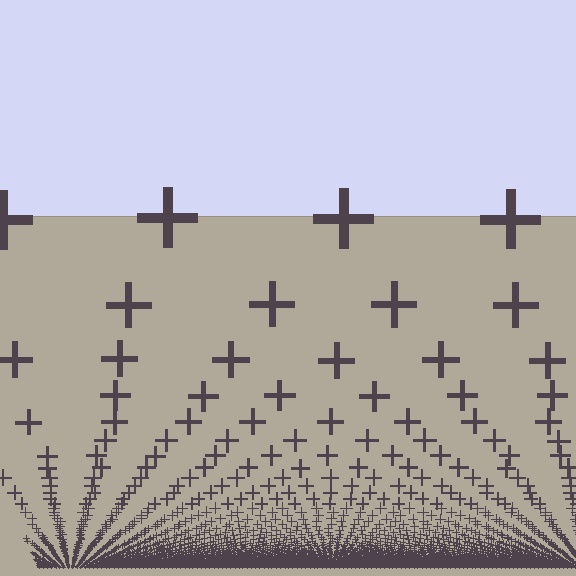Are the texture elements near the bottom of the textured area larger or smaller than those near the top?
Smaller. The gradient is inverted — elements near the bottom are smaller and denser.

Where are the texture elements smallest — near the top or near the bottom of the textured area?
Near the bottom.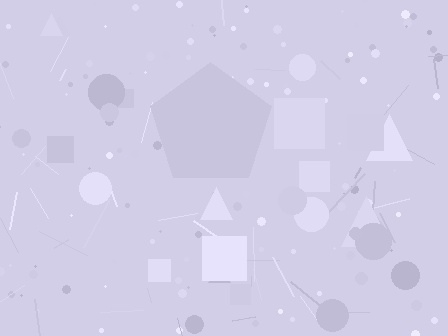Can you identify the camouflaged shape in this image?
The camouflaged shape is a pentagon.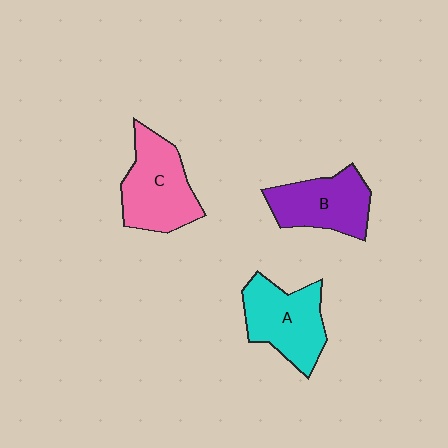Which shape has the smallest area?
Shape B (purple).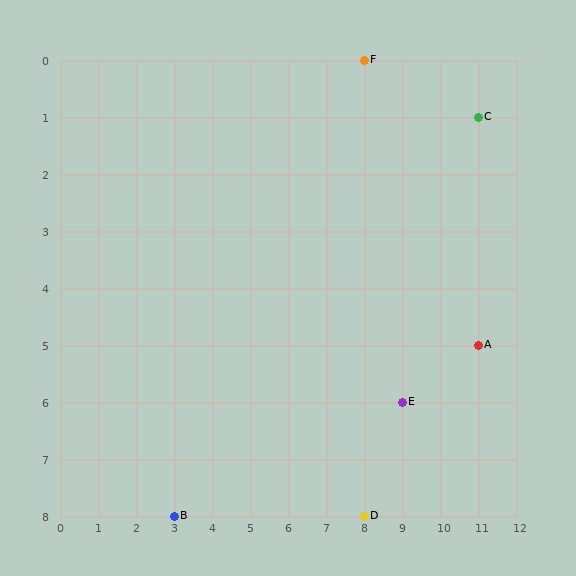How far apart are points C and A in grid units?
Points C and A are 4 rows apart.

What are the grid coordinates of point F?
Point F is at grid coordinates (8, 0).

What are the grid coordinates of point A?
Point A is at grid coordinates (11, 5).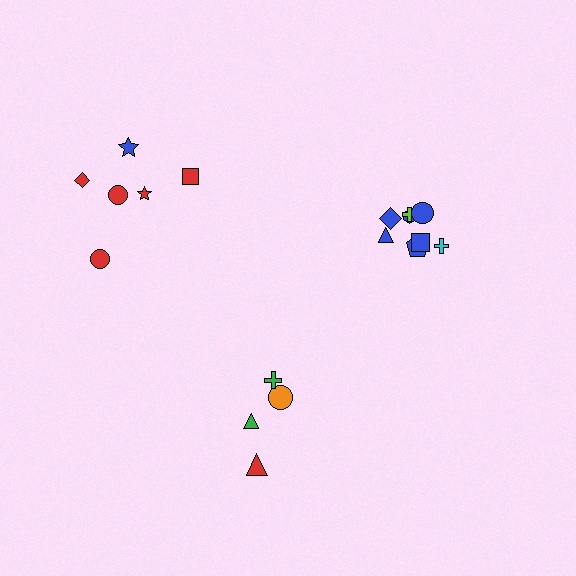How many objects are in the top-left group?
There are 6 objects.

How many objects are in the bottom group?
There are 4 objects.